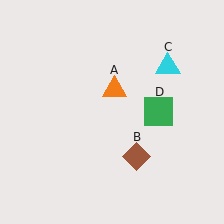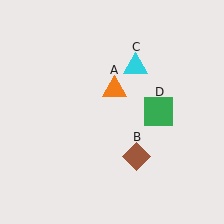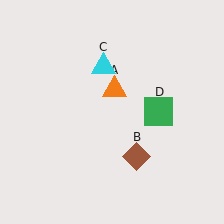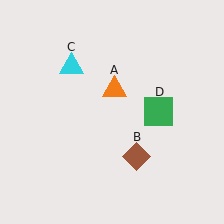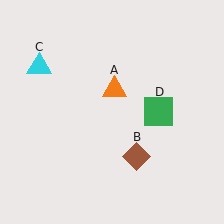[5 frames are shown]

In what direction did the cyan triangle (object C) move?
The cyan triangle (object C) moved left.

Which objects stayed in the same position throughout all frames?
Orange triangle (object A) and brown diamond (object B) and green square (object D) remained stationary.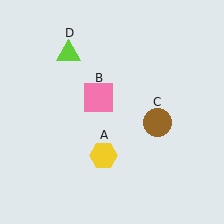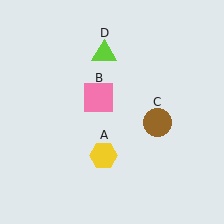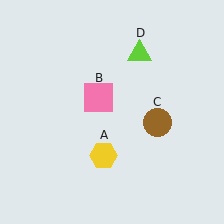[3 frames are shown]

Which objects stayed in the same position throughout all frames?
Yellow hexagon (object A) and pink square (object B) and brown circle (object C) remained stationary.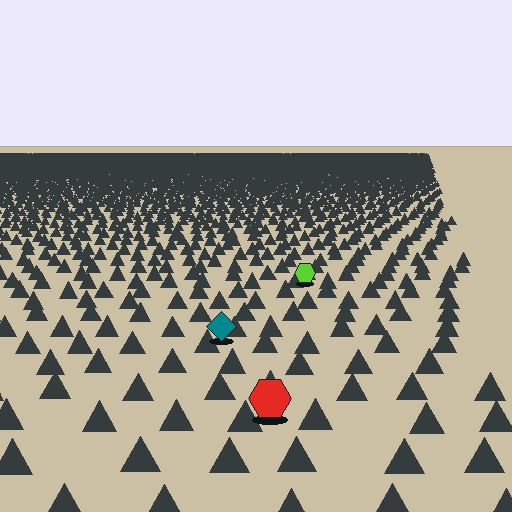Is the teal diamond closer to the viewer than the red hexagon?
No. The red hexagon is closer — you can tell from the texture gradient: the ground texture is coarser near it.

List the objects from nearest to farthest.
From nearest to farthest: the red hexagon, the teal diamond, the lime hexagon.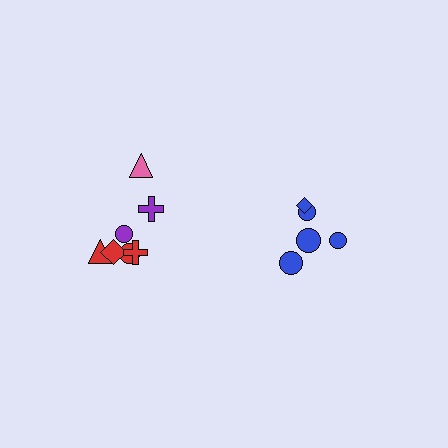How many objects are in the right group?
There are 5 objects.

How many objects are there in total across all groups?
There are 12 objects.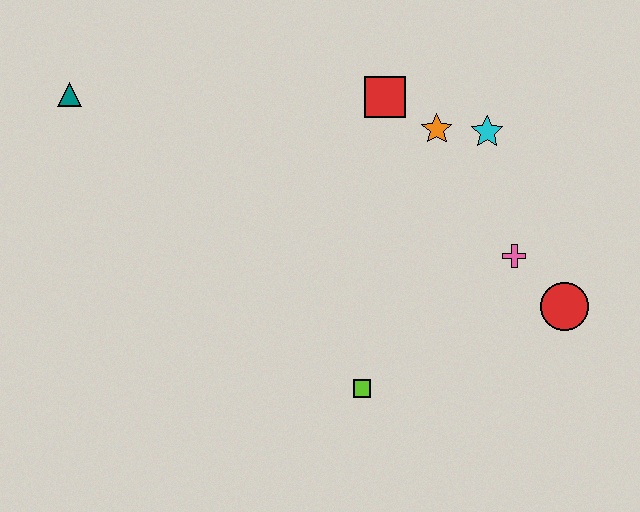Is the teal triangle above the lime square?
Yes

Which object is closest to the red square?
The orange star is closest to the red square.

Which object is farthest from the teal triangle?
The red circle is farthest from the teal triangle.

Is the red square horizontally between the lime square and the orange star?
Yes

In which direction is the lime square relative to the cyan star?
The lime square is below the cyan star.